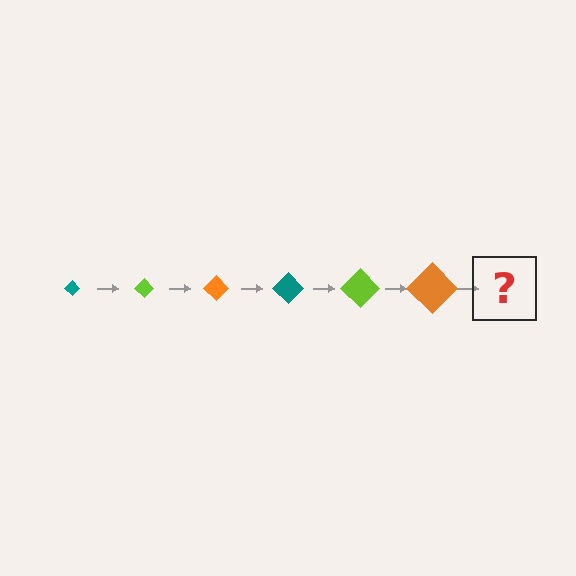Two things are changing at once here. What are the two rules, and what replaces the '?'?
The two rules are that the diamond grows larger each step and the color cycles through teal, lime, and orange. The '?' should be a teal diamond, larger than the previous one.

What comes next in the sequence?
The next element should be a teal diamond, larger than the previous one.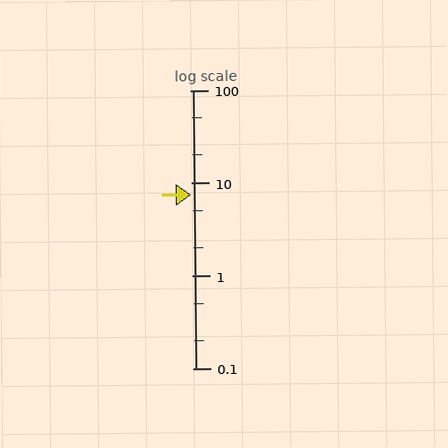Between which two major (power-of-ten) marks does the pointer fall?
The pointer is between 1 and 10.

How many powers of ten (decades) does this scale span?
The scale spans 3 decades, from 0.1 to 100.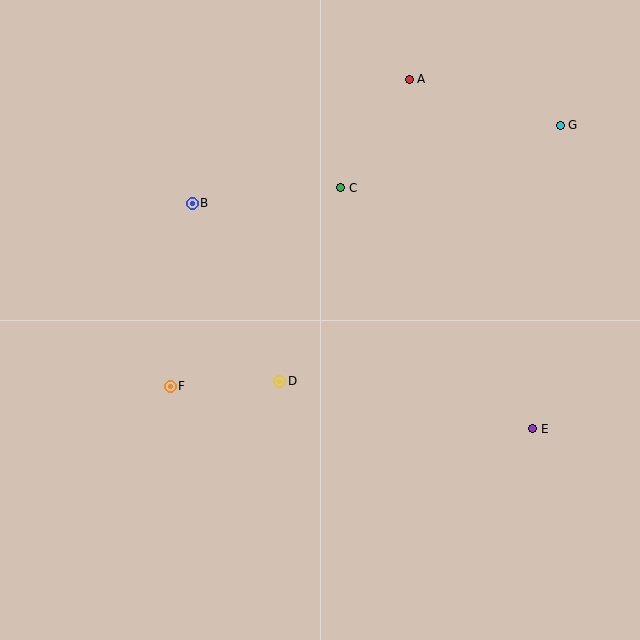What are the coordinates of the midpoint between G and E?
The midpoint between G and E is at (547, 277).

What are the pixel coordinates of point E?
Point E is at (533, 429).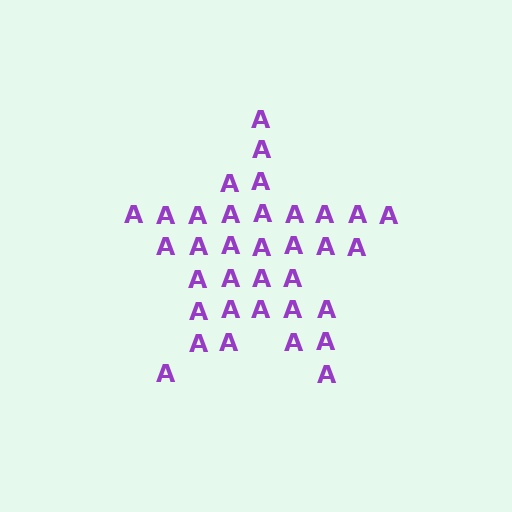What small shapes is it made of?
It is made of small letter A's.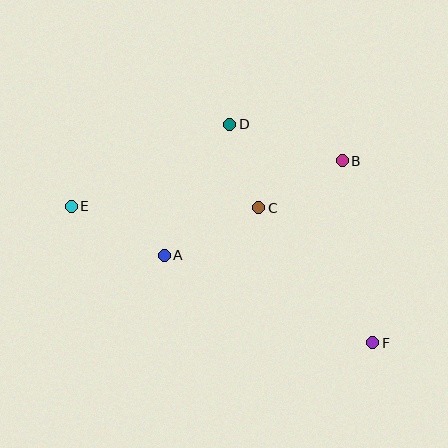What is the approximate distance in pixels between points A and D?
The distance between A and D is approximately 147 pixels.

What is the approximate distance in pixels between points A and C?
The distance between A and C is approximately 106 pixels.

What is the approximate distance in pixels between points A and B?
The distance between A and B is approximately 202 pixels.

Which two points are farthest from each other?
Points E and F are farthest from each other.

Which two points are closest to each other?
Points C and D are closest to each other.